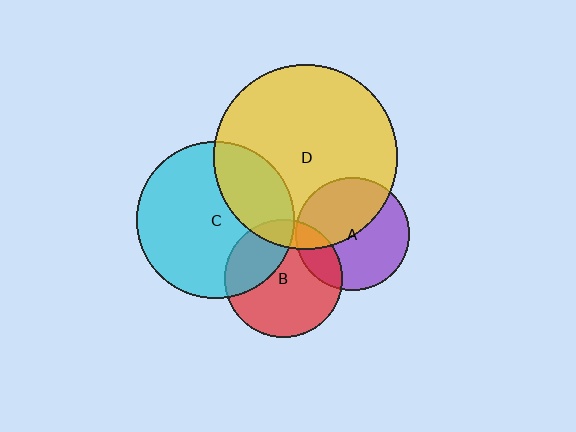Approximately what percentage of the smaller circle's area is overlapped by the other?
Approximately 45%.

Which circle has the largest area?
Circle D (yellow).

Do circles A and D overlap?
Yes.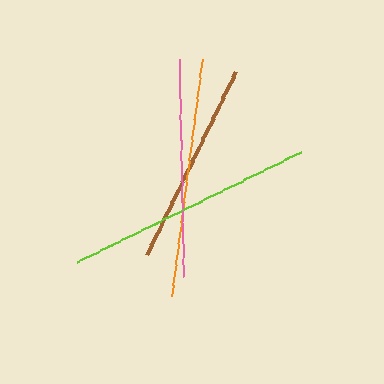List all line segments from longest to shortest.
From longest to shortest: lime, orange, pink, brown.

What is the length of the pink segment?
The pink segment is approximately 217 pixels long.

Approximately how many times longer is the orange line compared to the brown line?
The orange line is approximately 1.2 times the length of the brown line.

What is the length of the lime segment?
The lime segment is approximately 250 pixels long.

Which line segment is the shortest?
The brown line is the shortest at approximately 205 pixels.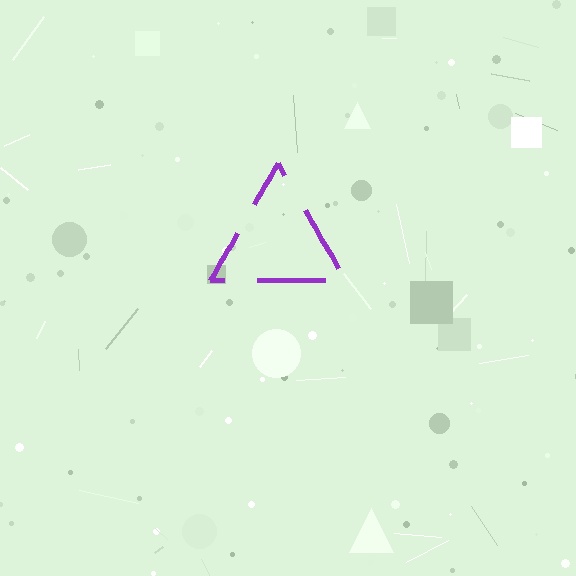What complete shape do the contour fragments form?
The contour fragments form a triangle.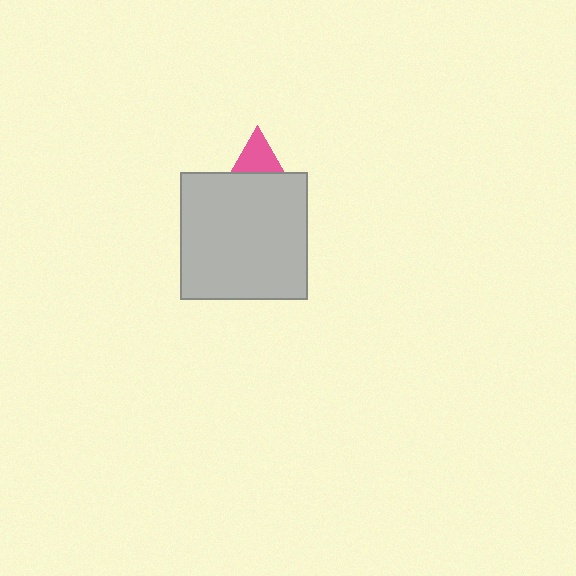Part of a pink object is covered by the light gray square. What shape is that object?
It is a triangle.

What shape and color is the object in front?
The object in front is a light gray square.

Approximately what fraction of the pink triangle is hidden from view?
Roughly 65% of the pink triangle is hidden behind the light gray square.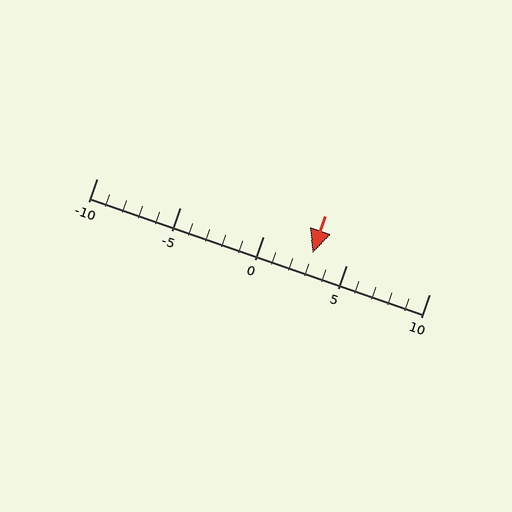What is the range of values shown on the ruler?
The ruler shows values from -10 to 10.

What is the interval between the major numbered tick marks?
The major tick marks are spaced 5 units apart.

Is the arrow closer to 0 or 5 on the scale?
The arrow is closer to 5.